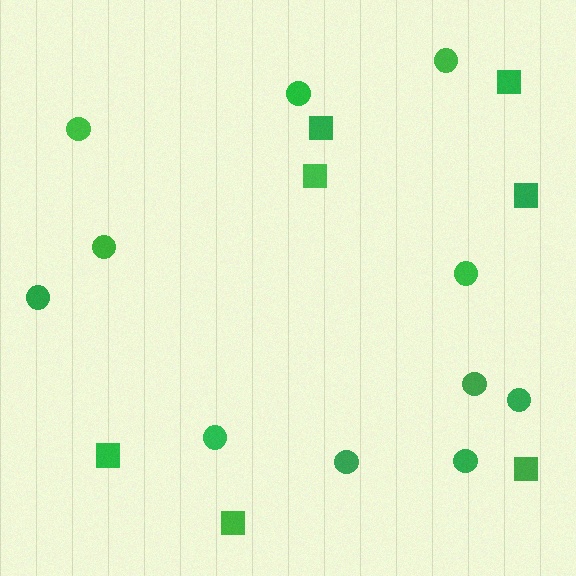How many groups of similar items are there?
There are 2 groups: one group of squares (7) and one group of circles (11).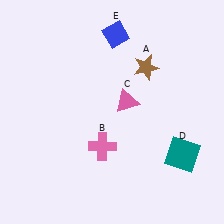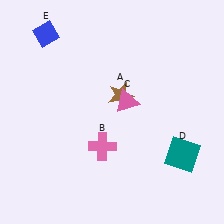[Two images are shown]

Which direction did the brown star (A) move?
The brown star (A) moved down.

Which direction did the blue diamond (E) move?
The blue diamond (E) moved left.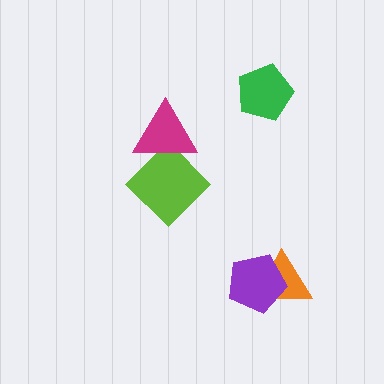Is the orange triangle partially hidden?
Yes, it is partially covered by another shape.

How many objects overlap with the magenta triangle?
1 object overlaps with the magenta triangle.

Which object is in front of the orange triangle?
The purple pentagon is in front of the orange triangle.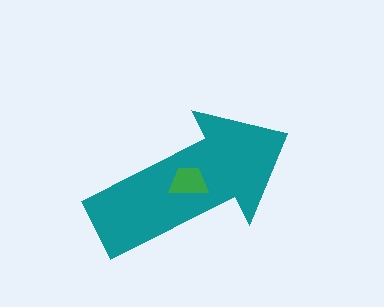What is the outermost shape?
The teal arrow.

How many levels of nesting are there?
2.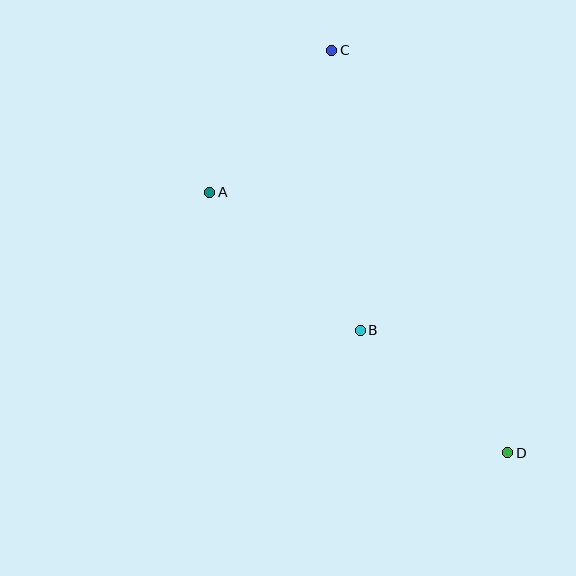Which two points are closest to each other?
Points A and C are closest to each other.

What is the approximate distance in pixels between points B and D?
The distance between B and D is approximately 192 pixels.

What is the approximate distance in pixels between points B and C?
The distance between B and C is approximately 281 pixels.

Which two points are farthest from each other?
Points C and D are farthest from each other.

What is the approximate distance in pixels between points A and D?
The distance between A and D is approximately 396 pixels.